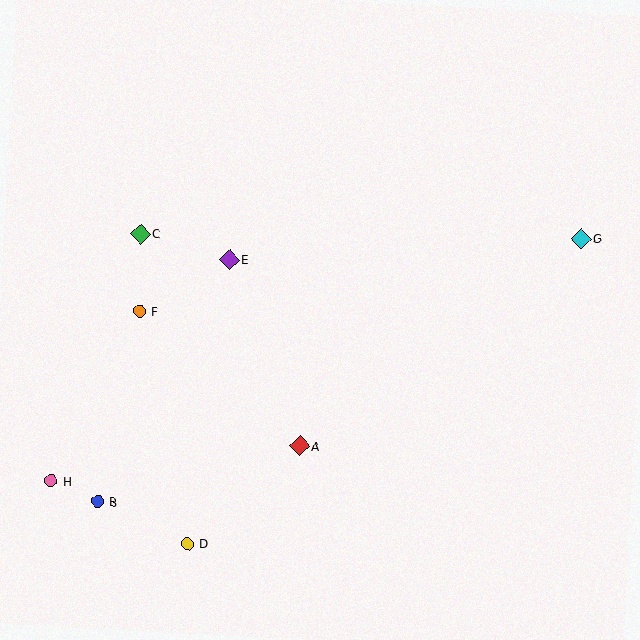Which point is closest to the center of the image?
Point E at (229, 259) is closest to the center.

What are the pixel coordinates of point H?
Point H is at (51, 481).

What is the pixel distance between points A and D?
The distance between A and D is 149 pixels.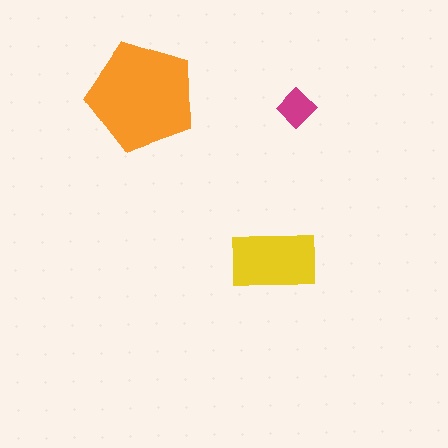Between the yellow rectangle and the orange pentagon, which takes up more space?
The orange pentagon.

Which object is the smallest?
The magenta diamond.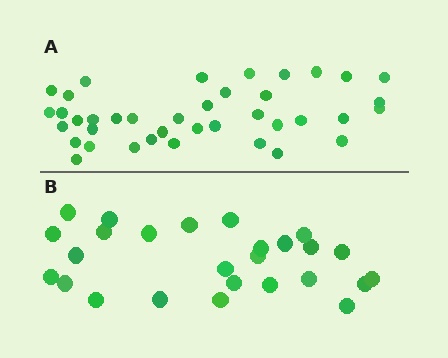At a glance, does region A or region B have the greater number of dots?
Region A (the top region) has more dots.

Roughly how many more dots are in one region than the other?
Region A has approximately 15 more dots than region B.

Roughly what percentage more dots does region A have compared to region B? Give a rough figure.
About 50% more.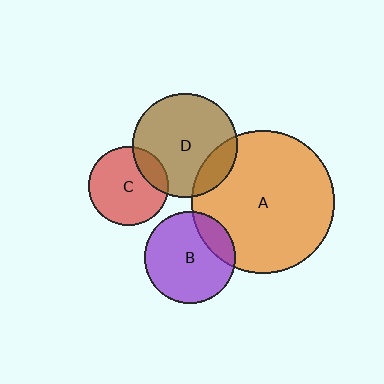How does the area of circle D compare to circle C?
Approximately 1.7 times.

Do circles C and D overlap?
Yes.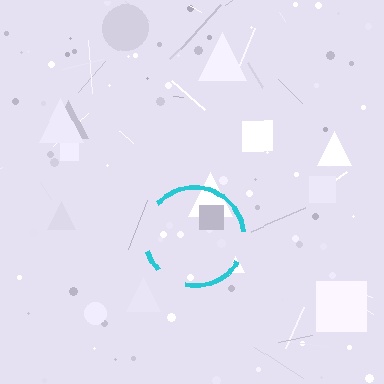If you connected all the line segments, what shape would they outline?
They would outline a circle.